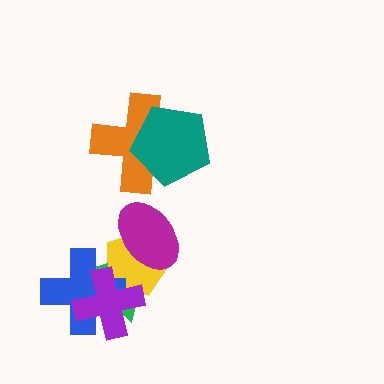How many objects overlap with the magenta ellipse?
2 objects overlap with the magenta ellipse.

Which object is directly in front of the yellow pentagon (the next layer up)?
The blue cross is directly in front of the yellow pentagon.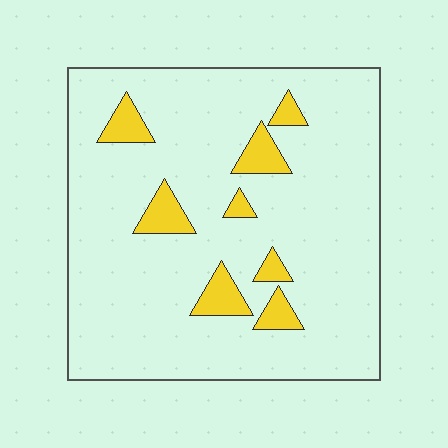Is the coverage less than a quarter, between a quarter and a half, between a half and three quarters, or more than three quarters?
Less than a quarter.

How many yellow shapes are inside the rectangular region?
8.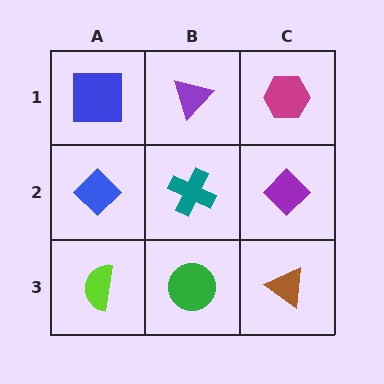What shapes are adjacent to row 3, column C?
A purple diamond (row 2, column C), a green circle (row 3, column B).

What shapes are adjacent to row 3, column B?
A teal cross (row 2, column B), a lime semicircle (row 3, column A), a brown triangle (row 3, column C).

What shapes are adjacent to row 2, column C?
A magenta hexagon (row 1, column C), a brown triangle (row 3, column C), a teal cross (row 2, column B).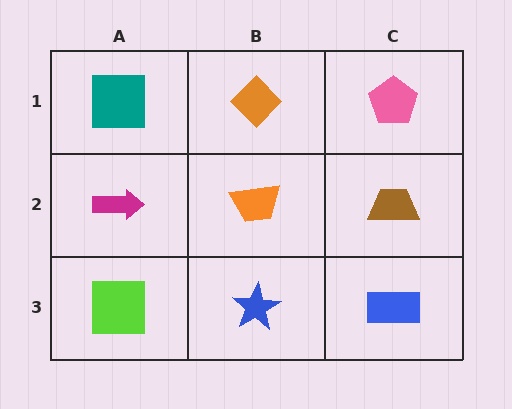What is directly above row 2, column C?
A pink pentagon.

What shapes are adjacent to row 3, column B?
An orange trapezoid (row 2, column B), a lime square (row 3, column A), a blue rectangle (row 3, column C).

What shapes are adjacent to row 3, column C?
A brown trapezoid (row 2, column C), a blue star (row 3, column B).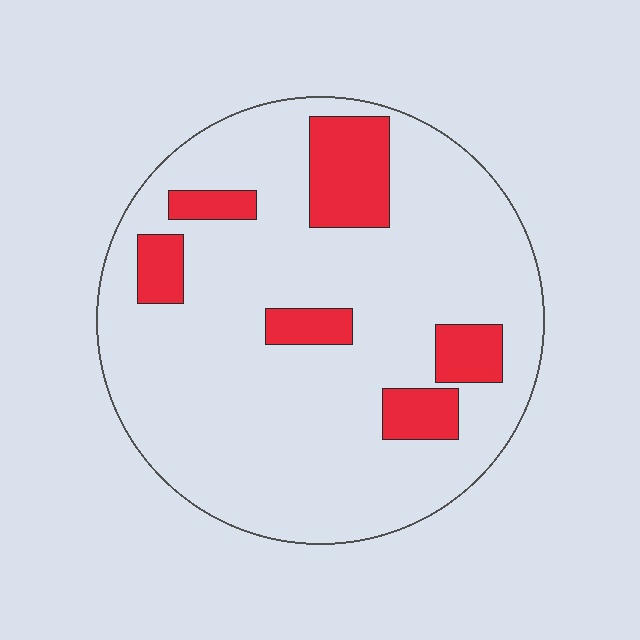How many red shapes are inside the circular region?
6.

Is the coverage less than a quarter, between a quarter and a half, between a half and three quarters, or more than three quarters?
Less than a quarter.